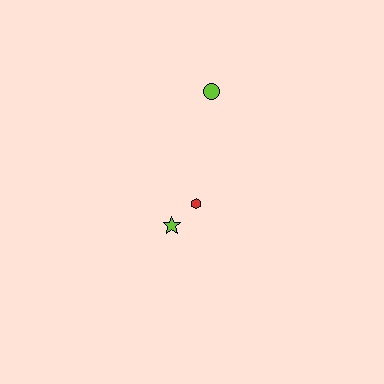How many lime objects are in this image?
There are 2 lime objects.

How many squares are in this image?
There are no squares.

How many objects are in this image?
There are 3 objects.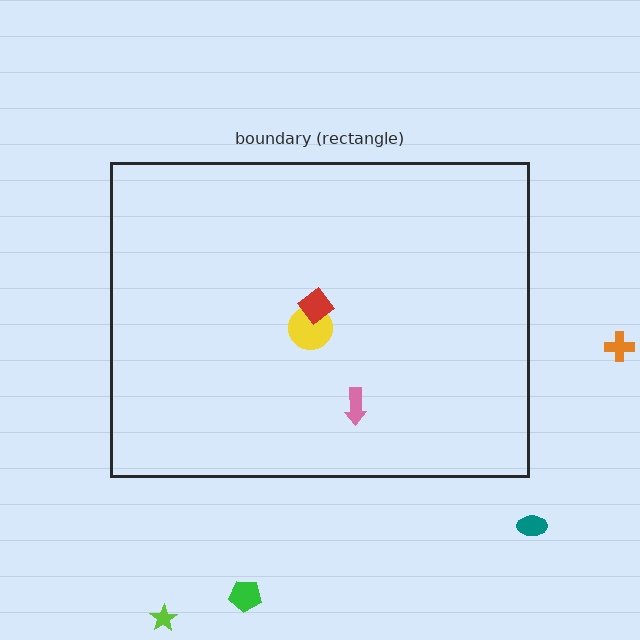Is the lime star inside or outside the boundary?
Outside.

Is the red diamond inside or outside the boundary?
Inside.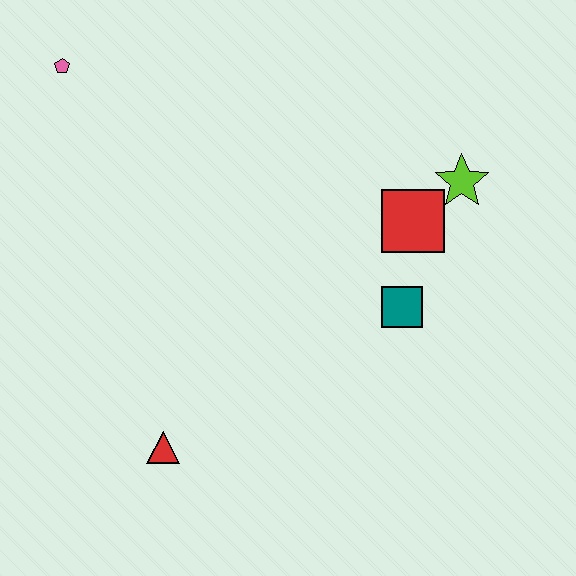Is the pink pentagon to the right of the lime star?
No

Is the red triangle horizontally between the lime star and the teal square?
No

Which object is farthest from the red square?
The pink pentagon is farthest from the red square.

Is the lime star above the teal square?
Yes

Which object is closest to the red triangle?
The teal square is closest to the red triangle.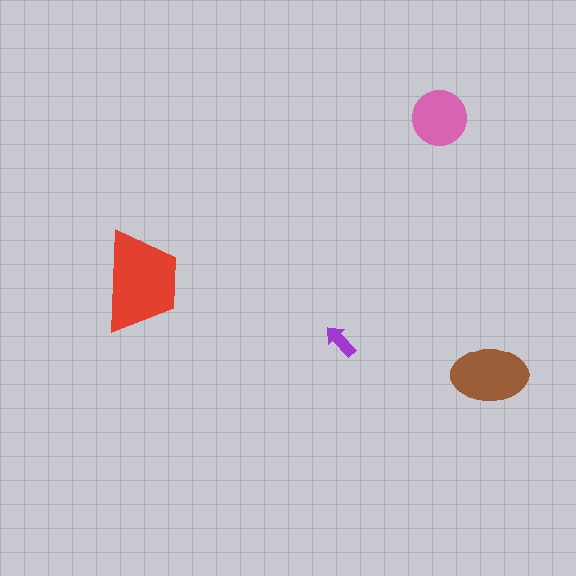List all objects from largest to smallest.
The red trapezoid, the brown ellipse, the pink circle, the purple arrow.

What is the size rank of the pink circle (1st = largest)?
3rd.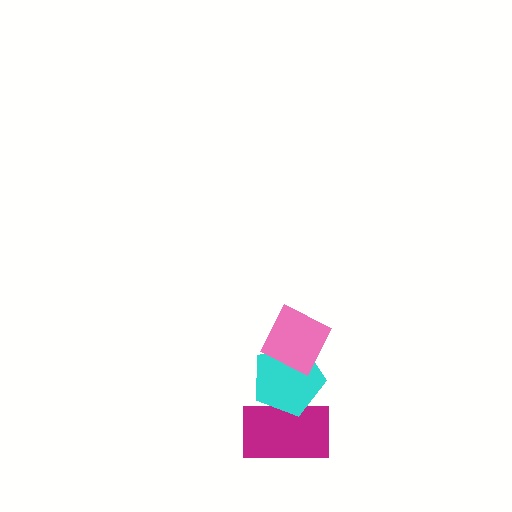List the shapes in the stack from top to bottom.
From top to bottom: the pink diamond, the cyan pentagon, the magenta rectangle.